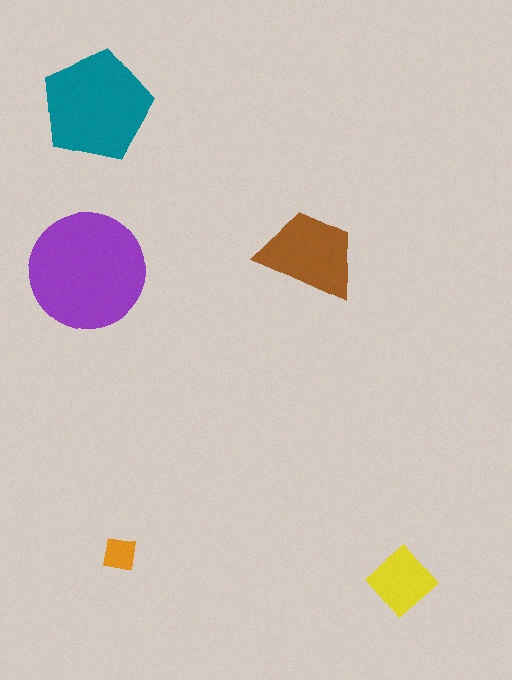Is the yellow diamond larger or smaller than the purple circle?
Smaller.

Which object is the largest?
The purple circle.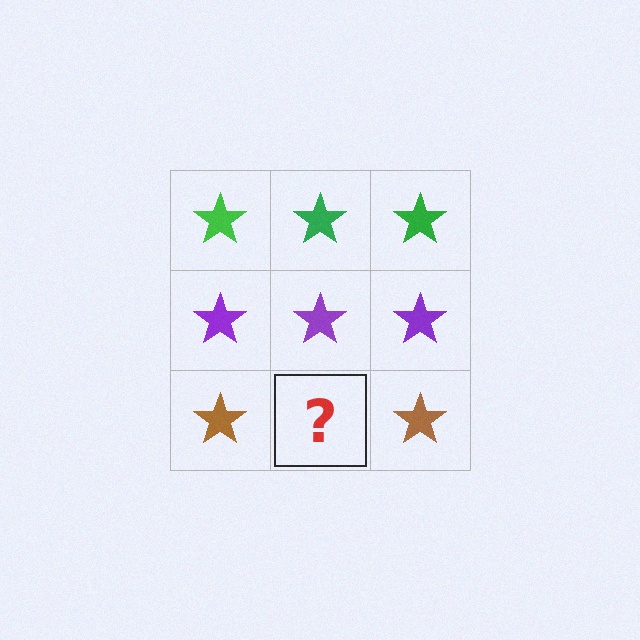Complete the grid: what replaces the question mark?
The question mark should be replaced with a brown star.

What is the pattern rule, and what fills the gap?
The rule is that each row has a consistent color. The gap should be filled with a brown star.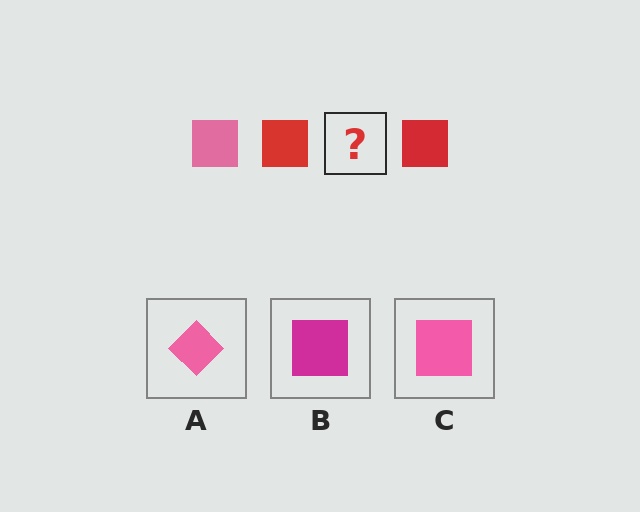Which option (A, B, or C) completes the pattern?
C.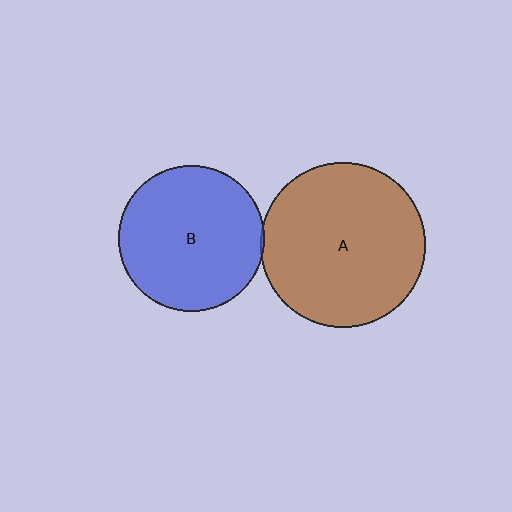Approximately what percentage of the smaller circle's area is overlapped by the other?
Approximately 5%.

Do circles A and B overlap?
Yes.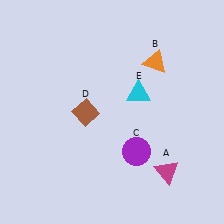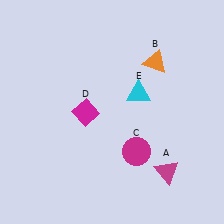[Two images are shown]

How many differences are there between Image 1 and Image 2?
There are 2 differences between the two images.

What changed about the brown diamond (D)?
In Image 1, D is brown. In Image 2, it changed to magenta.